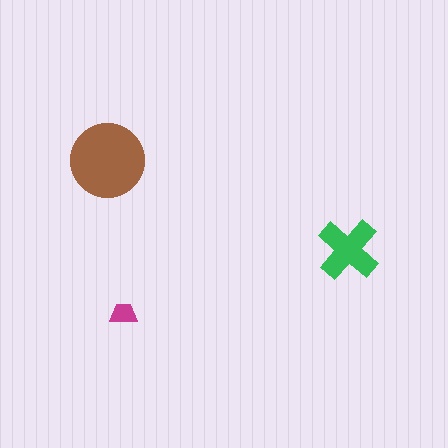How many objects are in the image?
There are 3 objects in the image.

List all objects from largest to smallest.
The brown circle, the green cross, the magenta trapezoid.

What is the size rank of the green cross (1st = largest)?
2nd.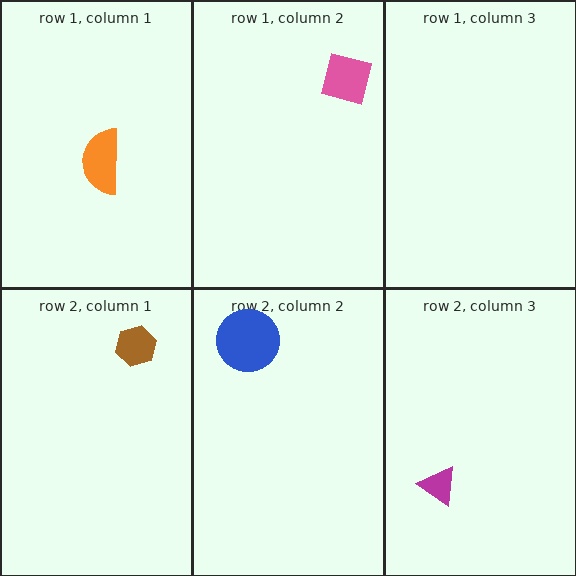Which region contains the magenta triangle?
The row 2, column 3 region.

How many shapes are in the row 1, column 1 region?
1.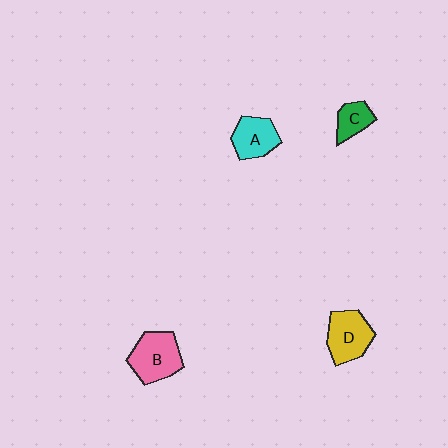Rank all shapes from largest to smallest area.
From largest to smallest: B (pink), D (yellow), A (cyan), C (green).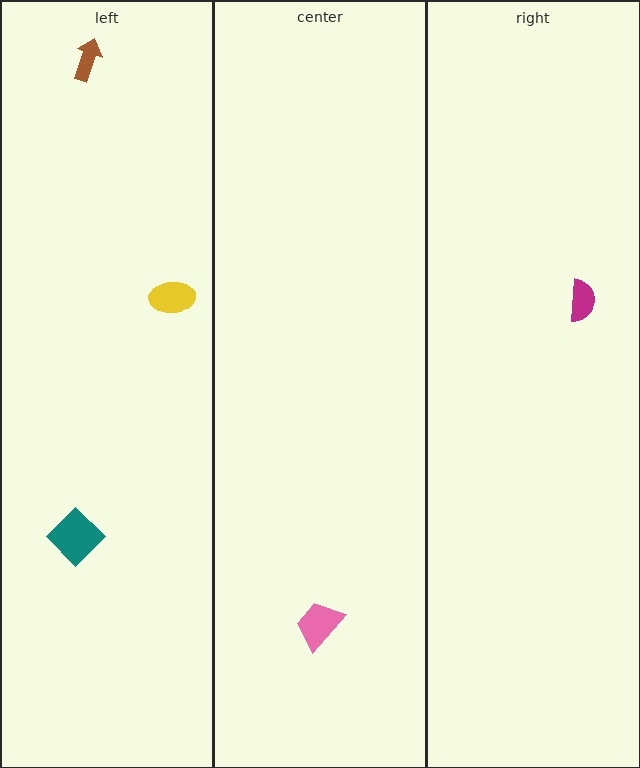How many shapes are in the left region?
3.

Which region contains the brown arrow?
The left region.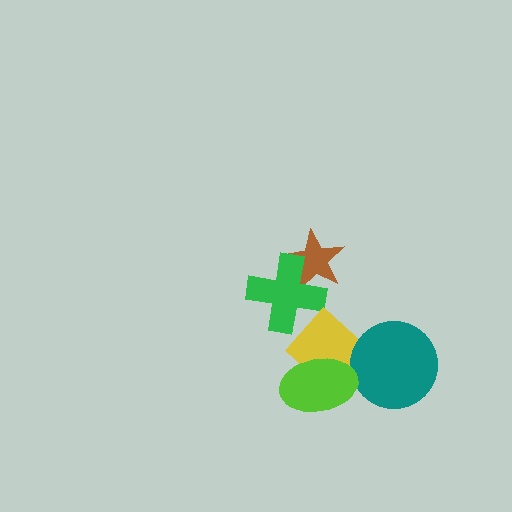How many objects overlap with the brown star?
1 object overlaps with the brown star.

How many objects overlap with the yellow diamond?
1 object overlaps with the yellow diamond.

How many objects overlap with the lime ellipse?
1 object overlaps with the lime ellipse.